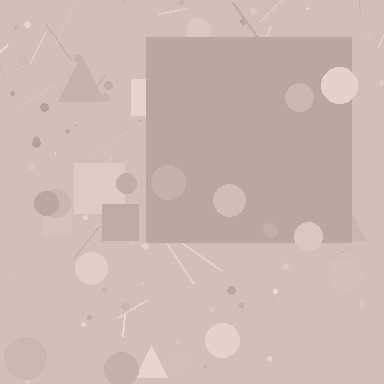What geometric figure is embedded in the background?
A square is embedded in the background.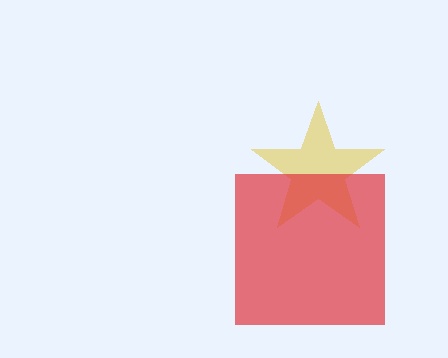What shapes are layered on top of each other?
The layered shapes are: a yellow star, a red square.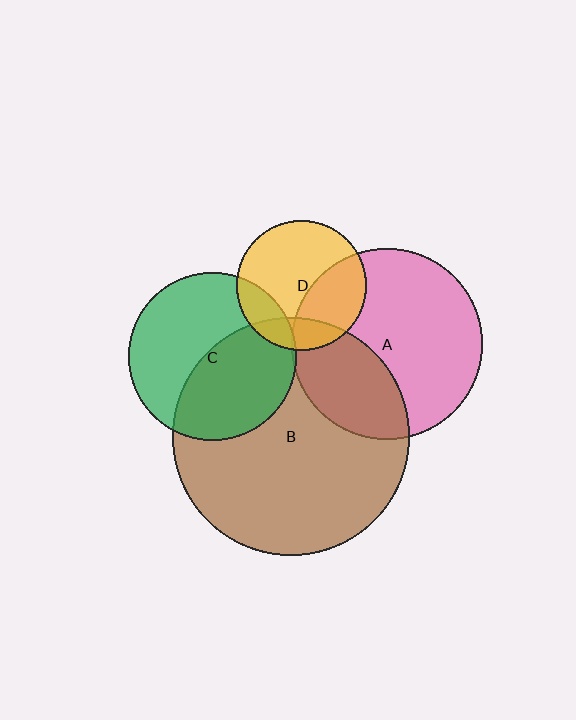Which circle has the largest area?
Circle B (brown).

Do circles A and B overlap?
Yes.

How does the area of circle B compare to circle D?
Approximately 3.3 times.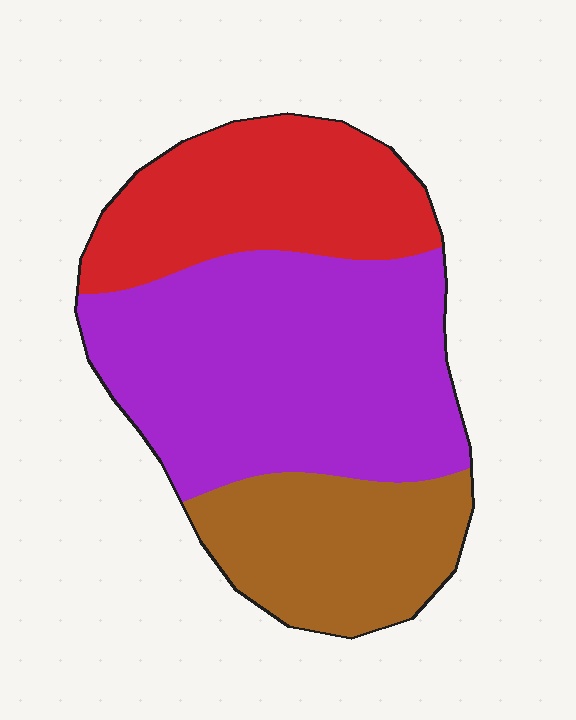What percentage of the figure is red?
Red covers 27% of the figure.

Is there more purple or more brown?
Purple.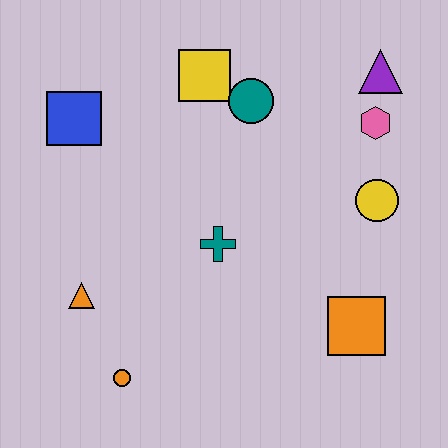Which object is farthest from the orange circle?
The purple triangle is farthest from the orange circle.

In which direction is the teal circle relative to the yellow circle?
The teal circle is to the left of the yellow circle.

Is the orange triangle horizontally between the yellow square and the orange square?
No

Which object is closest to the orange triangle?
The orange circle is closest to the orange triangle.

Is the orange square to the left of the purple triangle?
Yes